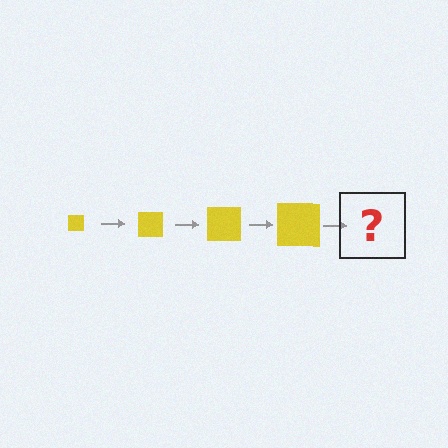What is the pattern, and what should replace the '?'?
The pattern is that the square gets progressively larger each step. The '?' should be a yellow square, larger than the previous one.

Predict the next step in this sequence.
The next step is a yellow square, larger than the previous one.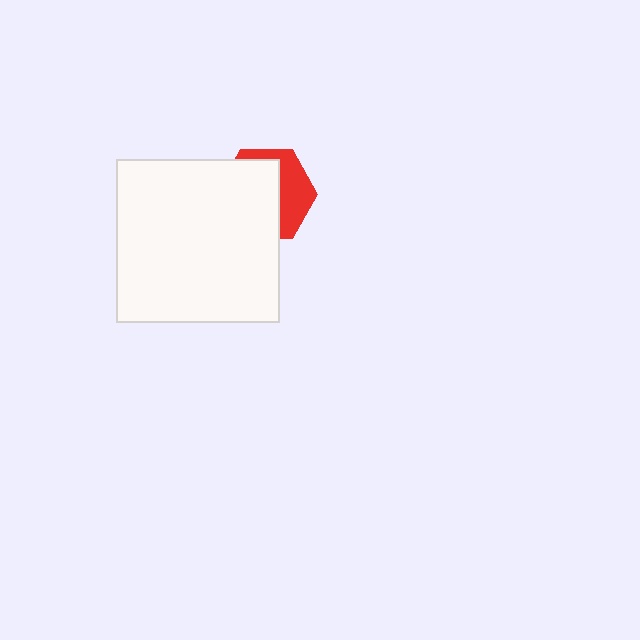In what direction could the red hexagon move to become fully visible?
The red hexagon could move toward the upper-right. That would shift it out from behind the white square entirely.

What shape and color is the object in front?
The object in front is a white square.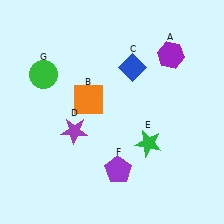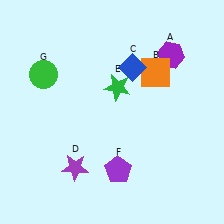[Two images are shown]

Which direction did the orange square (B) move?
The orange square (B) moved right.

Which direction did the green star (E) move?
The green star (E) moved up.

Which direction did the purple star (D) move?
The purple star (D) moved down.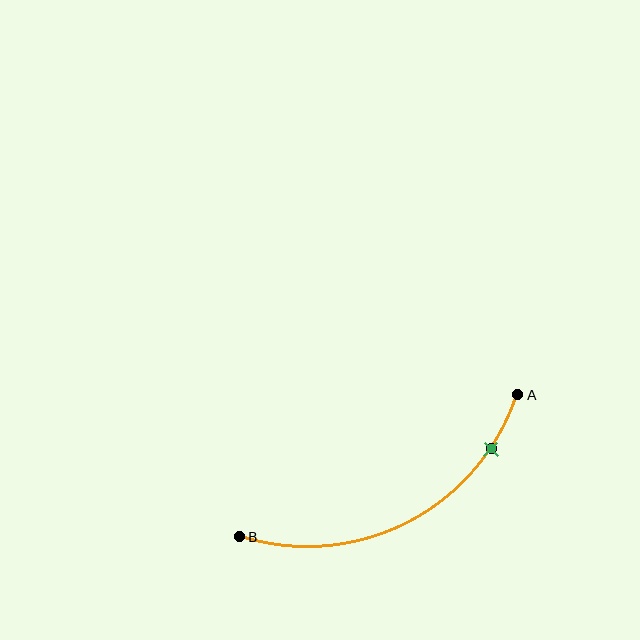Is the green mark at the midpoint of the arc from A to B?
No. The green mark lies on the arc but is closer to endpoint A. The arc midpoint would be at the point on the curve equidistant along the arc from both A and B.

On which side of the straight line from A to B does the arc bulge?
The arc bulges below the straight line connecting A and B.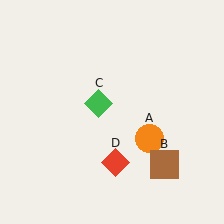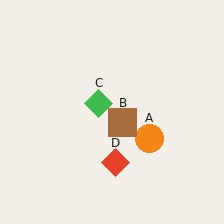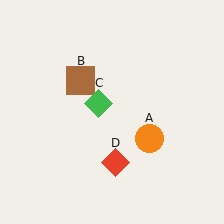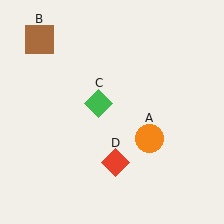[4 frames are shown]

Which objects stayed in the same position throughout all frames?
Orange circle (object A) and green diamond (object C) and red diamond (object D) remained stationary.